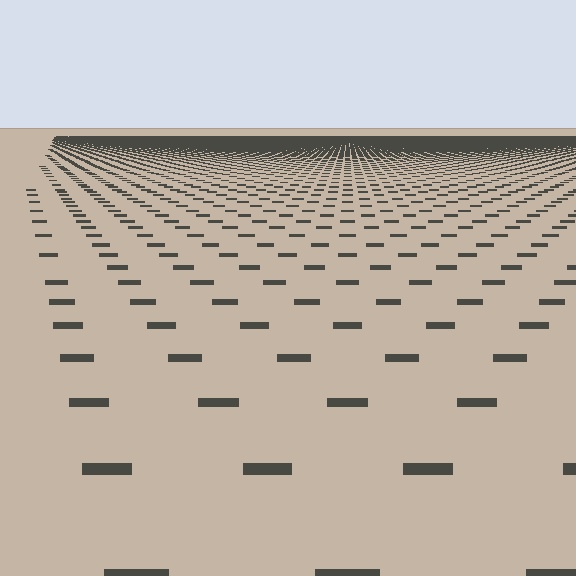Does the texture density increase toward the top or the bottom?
Density increases toward the top.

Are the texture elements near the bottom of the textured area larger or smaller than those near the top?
Larger. Near the bottom, elements are closer to the viewer and appear at a bigger on-screen size.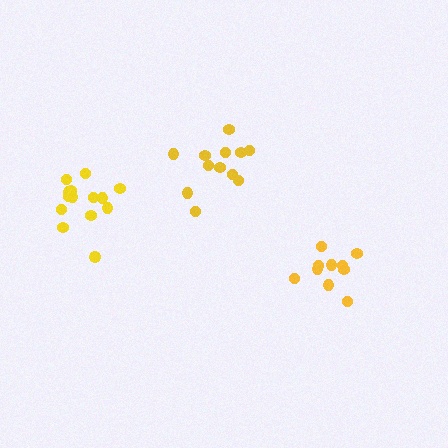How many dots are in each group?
Group 1: 12 dots, Group 2: 10 dots, Group 3: 14 dots (36 total).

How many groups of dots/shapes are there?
There are 3 groups.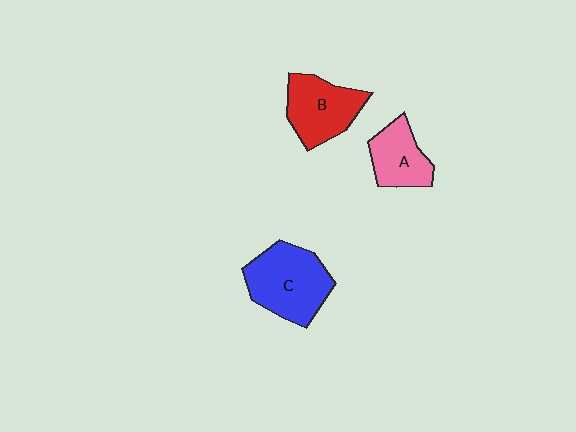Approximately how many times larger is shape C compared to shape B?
Approximately 1.3 times.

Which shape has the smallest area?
Shape A (pink).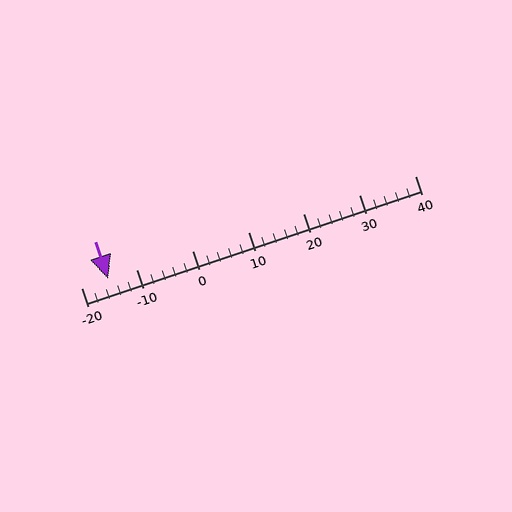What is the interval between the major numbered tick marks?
The major tick marks are spaced 10 units apart.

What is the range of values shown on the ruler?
The ruler shows values from -20 to 40.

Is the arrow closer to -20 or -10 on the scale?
The arrow is closer to -20.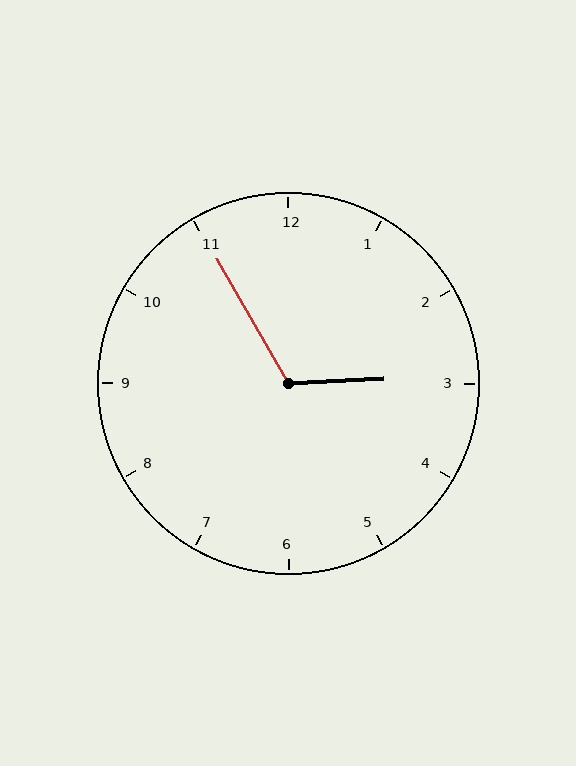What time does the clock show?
2:55.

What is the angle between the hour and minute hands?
Approximately 118 degrees.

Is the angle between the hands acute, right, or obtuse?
It is obtuse.